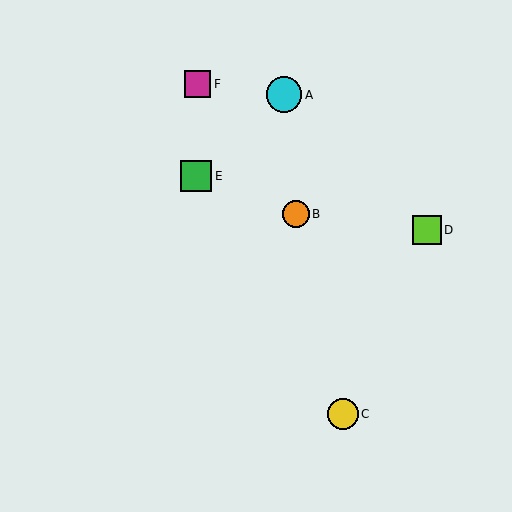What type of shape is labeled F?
Shape F is a magenta square.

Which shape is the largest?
The cyan circle (labeled A) is the largest.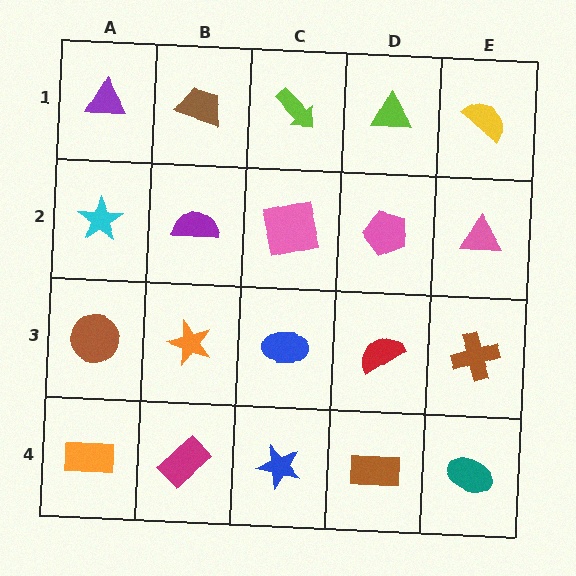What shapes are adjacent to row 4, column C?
A blue ellipse (row 3, column C), a magenta rectangle (row 4, column B), a brown rectangle (row 4, column D).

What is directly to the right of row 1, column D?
A yellow semicircle.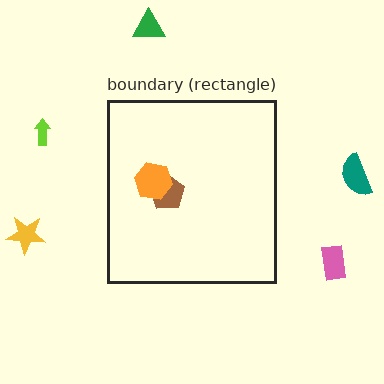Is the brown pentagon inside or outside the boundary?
Inside.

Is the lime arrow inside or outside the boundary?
Outside.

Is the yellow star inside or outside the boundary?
Outside.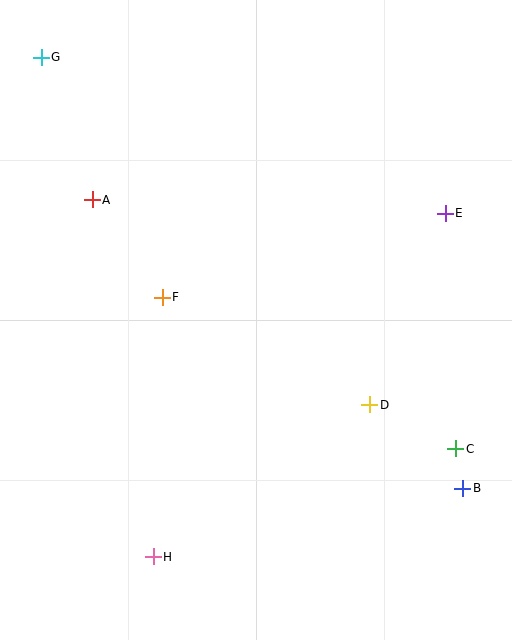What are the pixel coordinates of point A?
Point A is at (92, 200).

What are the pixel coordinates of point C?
Point C is at (456, 449).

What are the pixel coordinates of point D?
Point D is at (370, 405).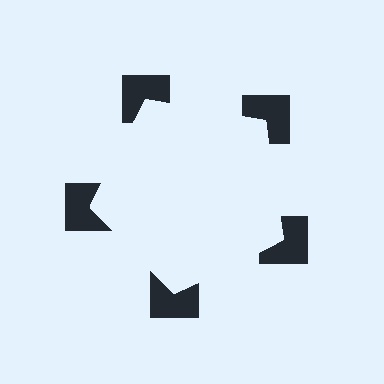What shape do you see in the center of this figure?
An illusory pentagon — its edges are inferred from the aligned wedge cuts in the notched squares, not physically drawn.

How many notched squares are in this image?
There are 5 — one at each vertex of the illusory pentagon.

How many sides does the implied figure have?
5 sides.